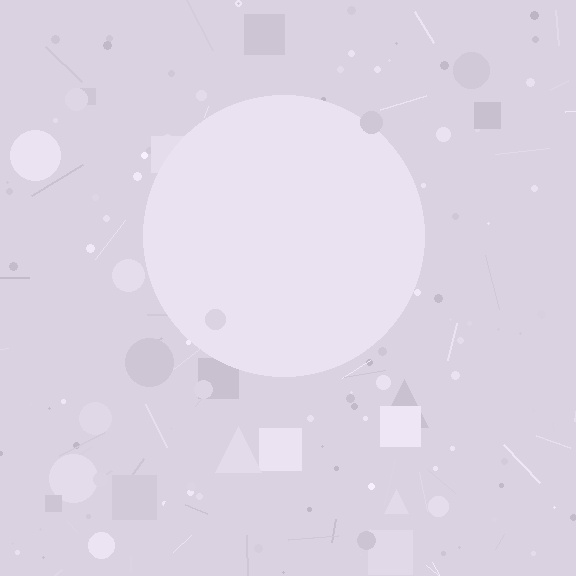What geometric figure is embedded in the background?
A circle is embedded in the background.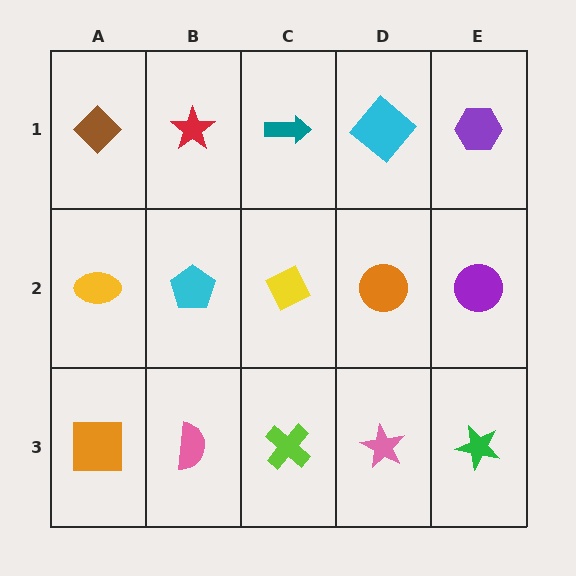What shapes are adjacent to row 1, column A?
A yellow ellipse (row 2, column A), a red star (row 1, column B).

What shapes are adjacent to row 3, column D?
An orange circle (row 2, column D), a lime cross (row 3, column C), a green star (row 3, column E).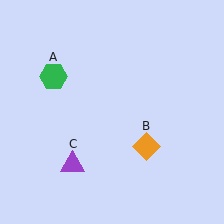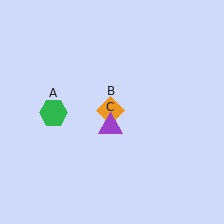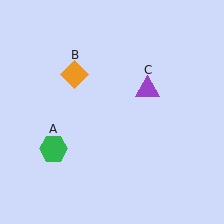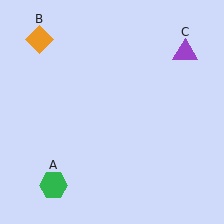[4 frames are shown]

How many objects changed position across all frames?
3 objects changed position: green hexagon (object A), orange diamond (object B), purple triangle (object C).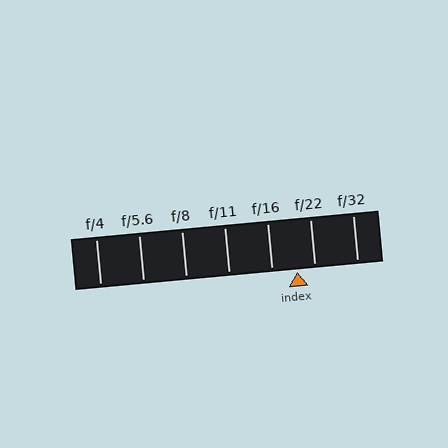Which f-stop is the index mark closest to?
The index mark is closest to f/22.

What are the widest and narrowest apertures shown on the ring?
The widest aperture shown is f/4 and the narrowest is f/32.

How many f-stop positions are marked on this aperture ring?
There are 7 f-stop positions marked.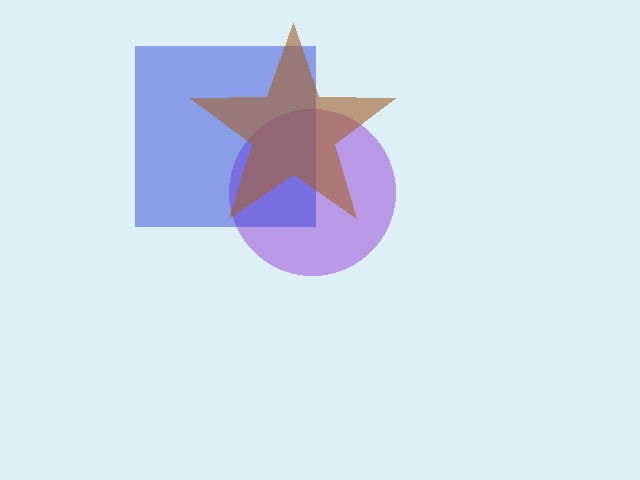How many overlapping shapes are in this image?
There are 3 overlapping shapes in the image.